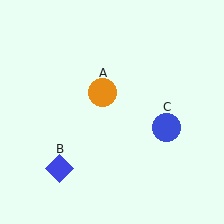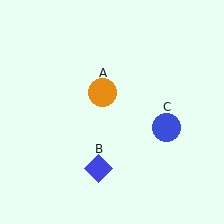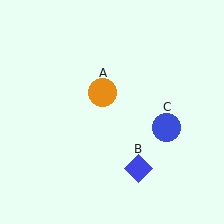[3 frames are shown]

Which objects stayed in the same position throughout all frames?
Orange circle (object A) and blue circle (object C) remained stationary.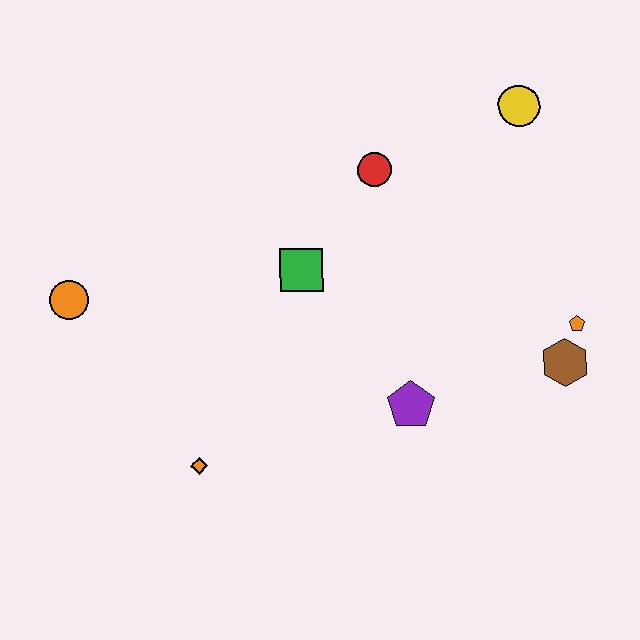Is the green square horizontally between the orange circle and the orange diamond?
No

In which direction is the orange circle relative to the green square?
The orange circle is to the left of the green square.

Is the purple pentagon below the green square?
Yes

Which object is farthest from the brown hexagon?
The orange circle is farthest from the brown hexagon.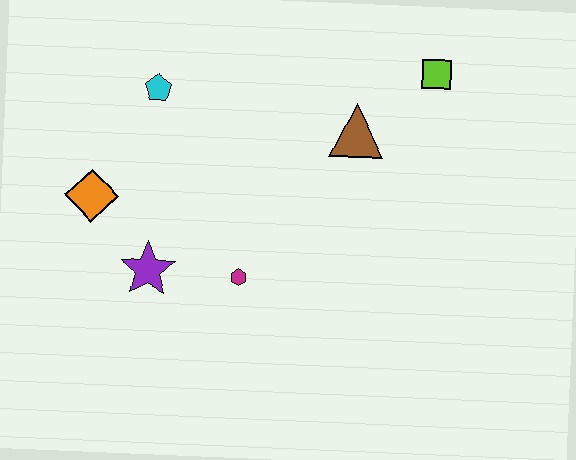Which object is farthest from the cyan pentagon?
The lime square is farthest from the cyan pentagon.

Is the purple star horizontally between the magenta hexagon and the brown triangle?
No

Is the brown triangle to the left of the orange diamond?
No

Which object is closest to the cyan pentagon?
The orange diamond is closest to the cyan pentagon.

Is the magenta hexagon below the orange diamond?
Yes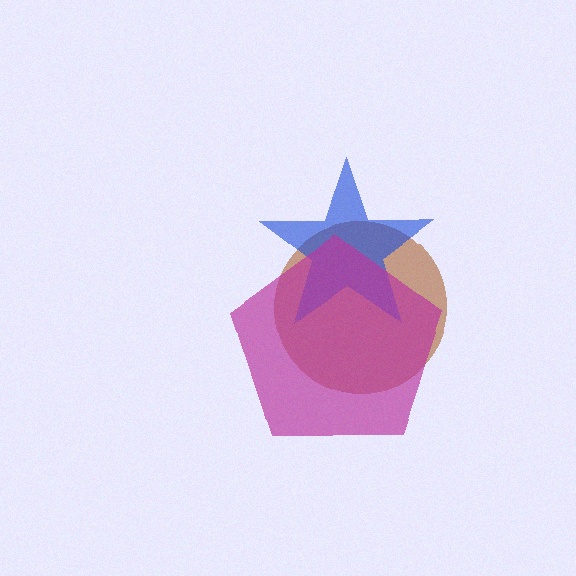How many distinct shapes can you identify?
There are 3 distinct shapes: a brown circle, a blue star, a magenta pentagon.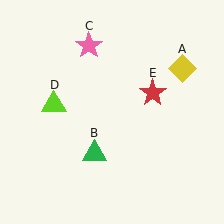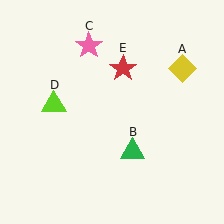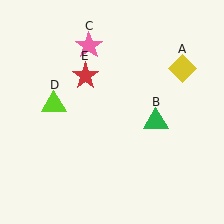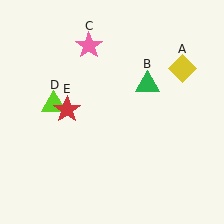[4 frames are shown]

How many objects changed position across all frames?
2 objects changed position: green triangle (object B), red star (object E).